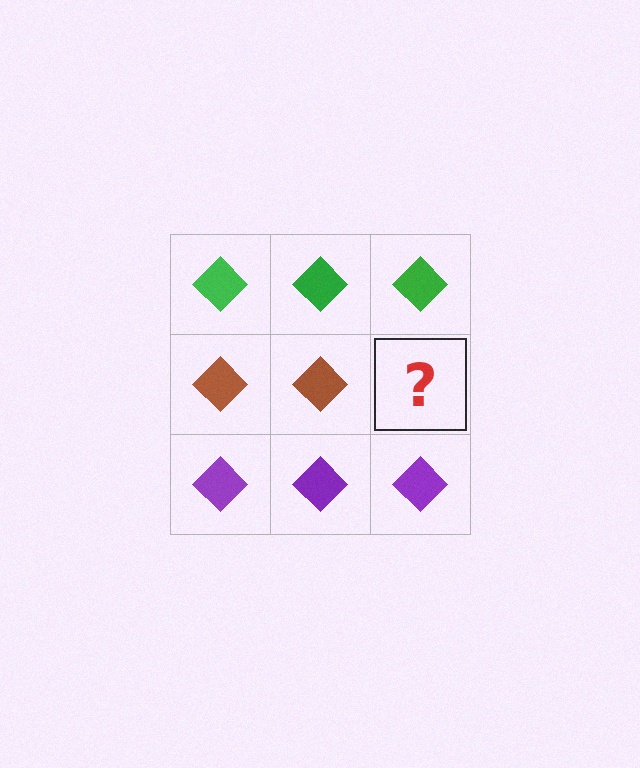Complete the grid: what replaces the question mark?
The question mark should be replaced with a brown diamond.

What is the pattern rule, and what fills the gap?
The rule is that each row has a consistent color. The gap should be filled with a brown diamond.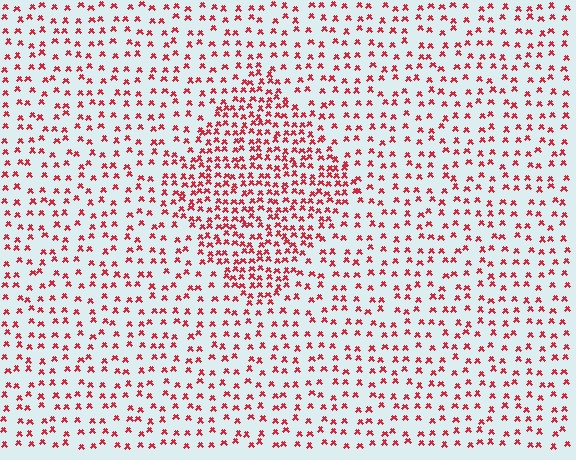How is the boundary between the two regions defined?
The boundary is defined by a change in element density (approximately 2.0x ratio). All elements are the same color, size, and shape.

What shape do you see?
I see a diamond.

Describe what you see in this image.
The image contains small red elements arranged at two different densities. A diamond-shaped region is visible where the elements are more densely packed than the surrounding area.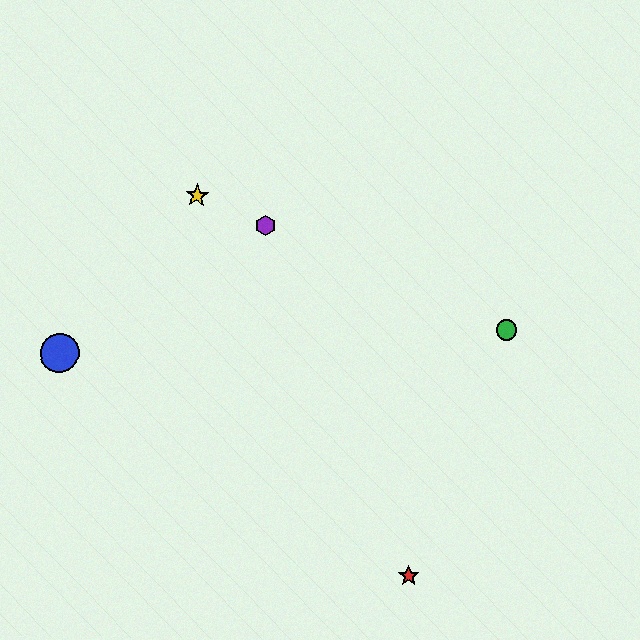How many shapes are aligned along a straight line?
3 shapes (the green circle, the yellow star, the purple hexagon) are aligned along a straight line.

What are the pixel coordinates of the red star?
The red star is at (408, 576).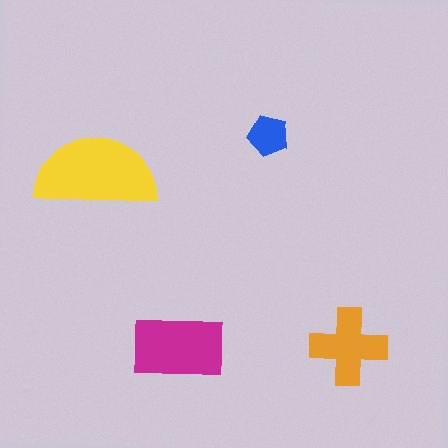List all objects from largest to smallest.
The yellow semicircle, the magenta rectangle, the orange cross, the blue pentagon.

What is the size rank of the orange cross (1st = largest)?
3rd.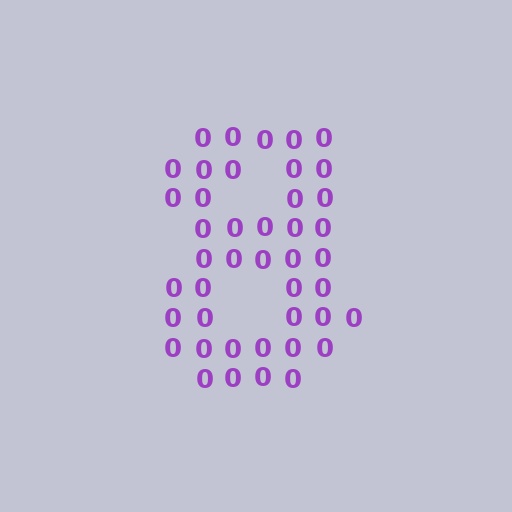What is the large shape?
The large shape is the digit 8.